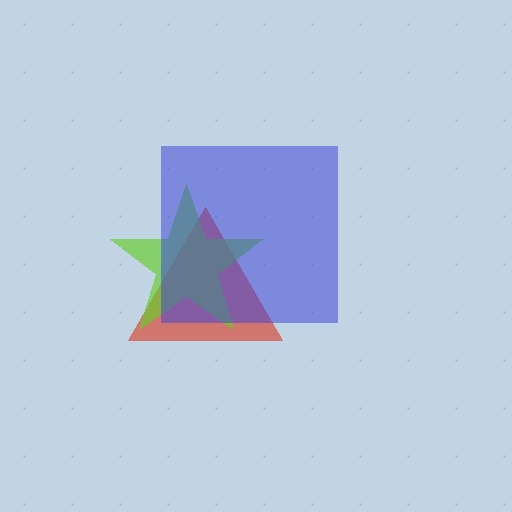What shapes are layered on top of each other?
The layered shapes are: a red triangle, a lime star, a blue square.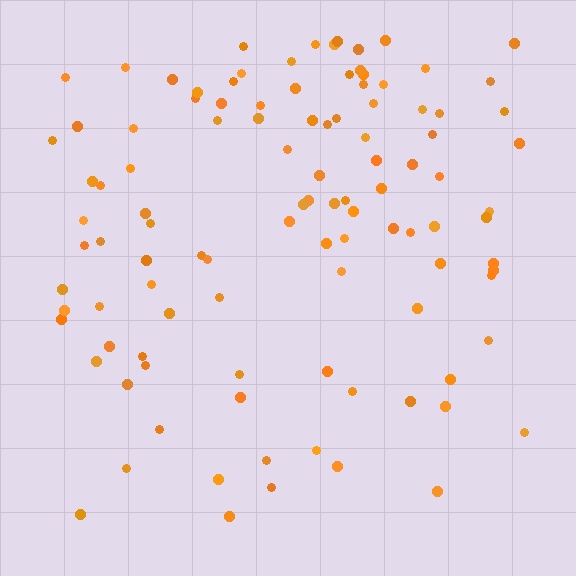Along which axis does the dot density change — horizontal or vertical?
Vertical.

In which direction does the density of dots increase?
From bottom to top, with the top side densest.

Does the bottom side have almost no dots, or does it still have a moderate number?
Still a moderate number, just noticeably fewer than the top.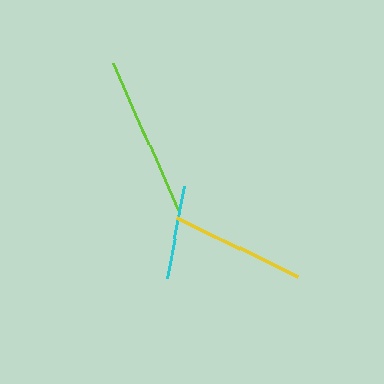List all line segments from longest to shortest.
From longest to shortest: lime, yellow, cyan.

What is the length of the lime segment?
The lime segment is approximately 161 pixels long.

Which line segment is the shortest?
The cyan line is the shortest at approximately 93 pixels.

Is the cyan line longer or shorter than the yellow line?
The yellow line is longer than the cyan line.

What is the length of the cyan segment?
The cyan segment is approximately 93 pixels long.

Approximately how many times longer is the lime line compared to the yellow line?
The lime line is approximately 1.2 times the length of the yellow line.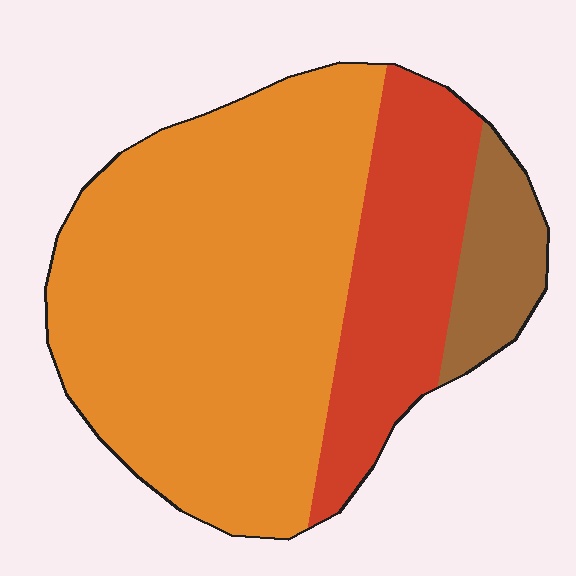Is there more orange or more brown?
Orange.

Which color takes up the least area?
Brown, at roughly 10%.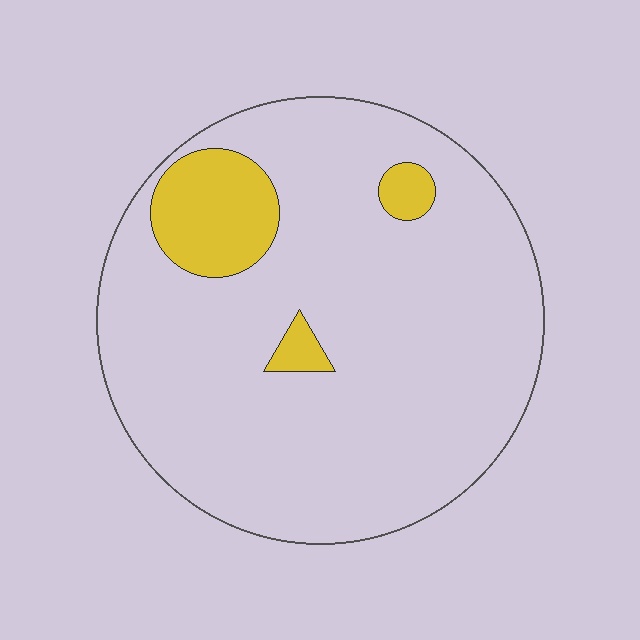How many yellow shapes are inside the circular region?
3.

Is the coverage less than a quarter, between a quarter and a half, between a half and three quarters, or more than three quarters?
Less than a quarter.